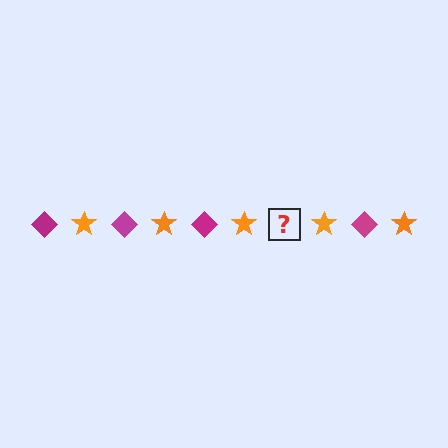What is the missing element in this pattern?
The missing element is a magenta diamond.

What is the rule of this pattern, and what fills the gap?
The rule is that the pattern alternates between magenta diamond and orange star. The gap should be filled with a magenta diamond.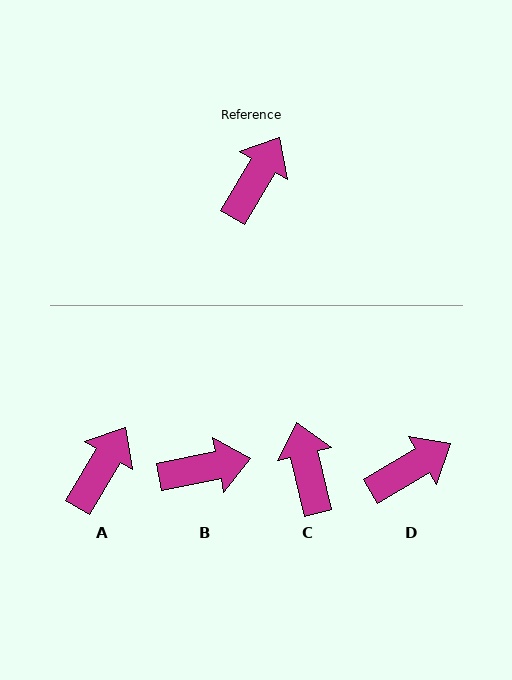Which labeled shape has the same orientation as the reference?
A.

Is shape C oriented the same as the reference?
No, it is off by about 44 degrees.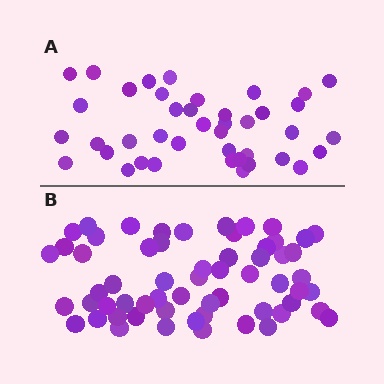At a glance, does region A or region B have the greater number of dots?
Region B (the bottom region) has more dots.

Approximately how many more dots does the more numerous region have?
Region B has approximately 20 more dots than region A.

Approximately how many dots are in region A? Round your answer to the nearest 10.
About 40 dots. (The exact count is 41, which rounds to 40.)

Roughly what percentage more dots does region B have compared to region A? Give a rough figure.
About 45% more.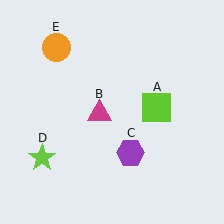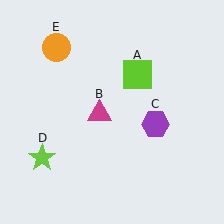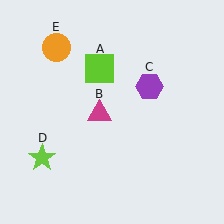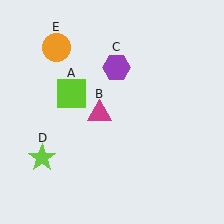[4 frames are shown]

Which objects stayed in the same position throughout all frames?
Magenta triangle (object B) and lime star (object D) and orange circle (object E) remained stationary.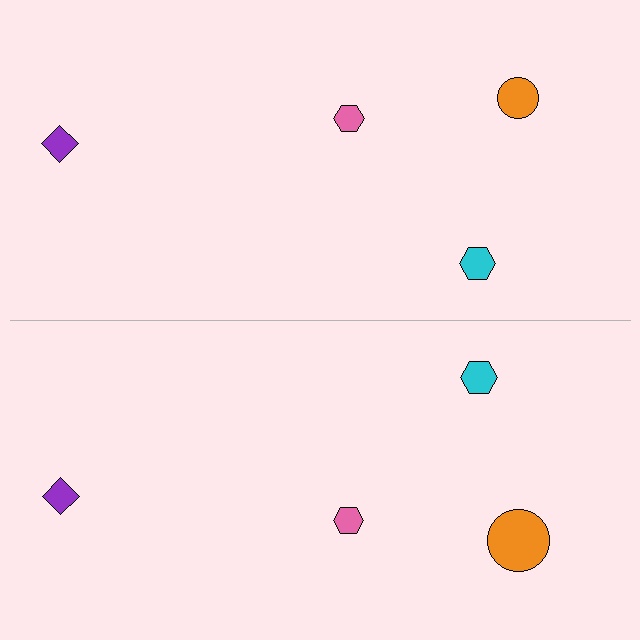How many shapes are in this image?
There are 8 shapes in this image.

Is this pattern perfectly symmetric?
No, the pattern is not perfectly symmetric. The orange circle on the bottom side has a different size than its mirror counterpart.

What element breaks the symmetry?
The orange circle on the bottom side has a different size than its mirror counterpart.